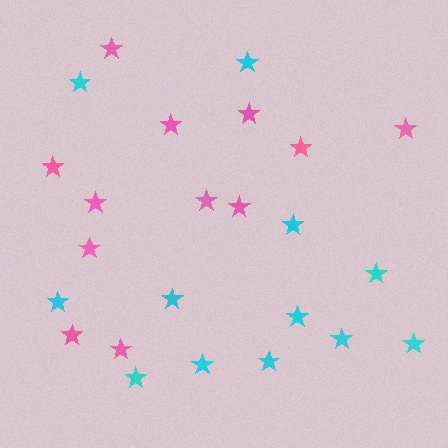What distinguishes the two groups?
There are 2 groups: one group of cyan stars (12) and one group of pink stars (12).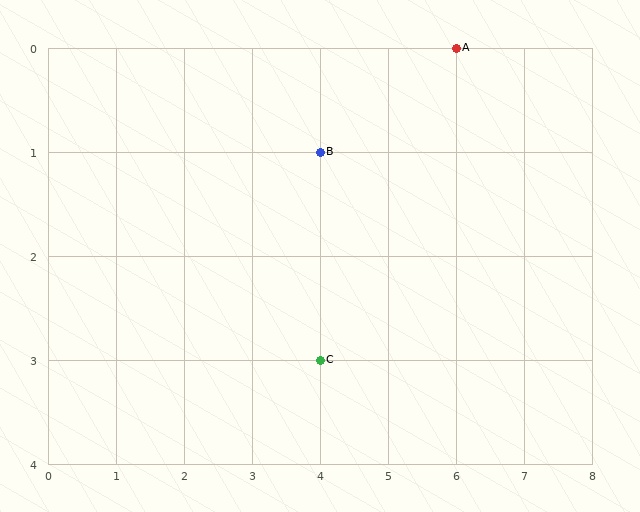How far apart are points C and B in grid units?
Points C and B are 2 rows apart.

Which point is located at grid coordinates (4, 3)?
Point C is at (4, 3).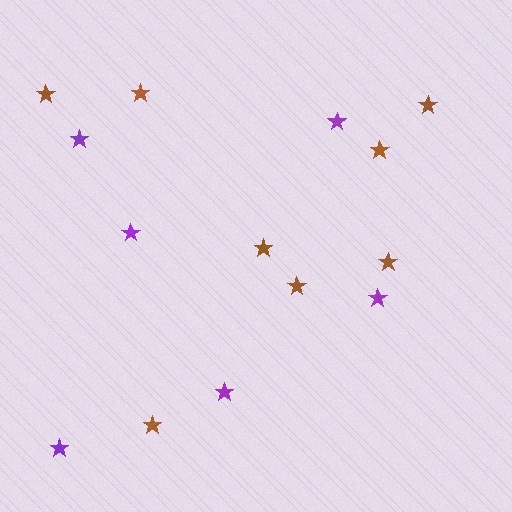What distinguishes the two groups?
There are 2 groups: one group of brown stars (8) and one group of purple stars (6).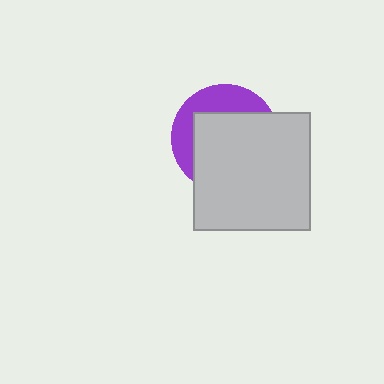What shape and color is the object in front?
The object in front is a light gray square.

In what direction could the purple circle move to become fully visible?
The purple circle could move toward the upper-left. That would shift it out from behind the light gray square entirely.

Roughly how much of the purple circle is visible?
A small part of it is visible (roughly 33%).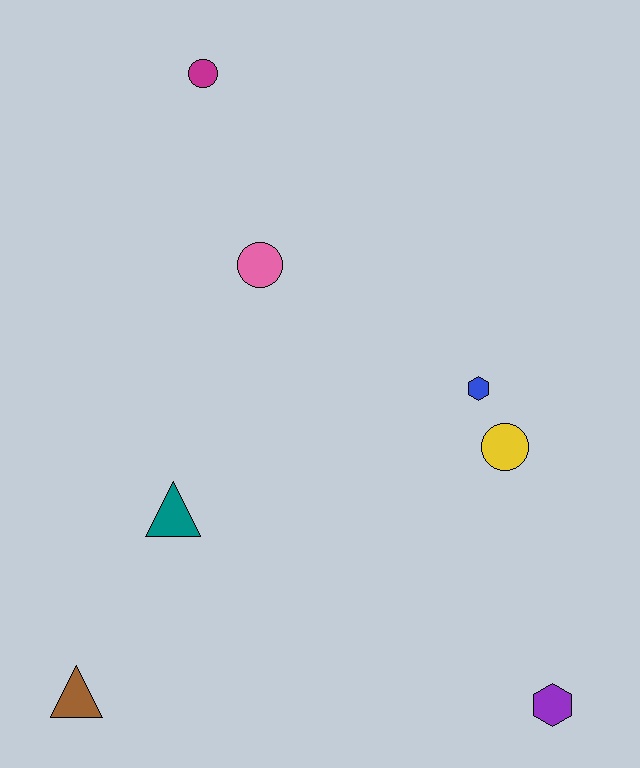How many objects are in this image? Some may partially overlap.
There are 7 objects.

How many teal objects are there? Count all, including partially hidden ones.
There is 1 teal object.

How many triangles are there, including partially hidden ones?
There are 2 triangles.